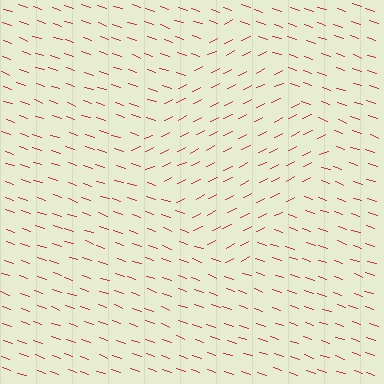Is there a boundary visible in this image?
Yes, there is a texture boundary formed by a change in line orientation.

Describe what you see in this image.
The image is filled with small red line segments. A diamond region in the image has lines oriented differently from the surrounding lines, creating a visible texture boundary.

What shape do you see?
I see a diamond.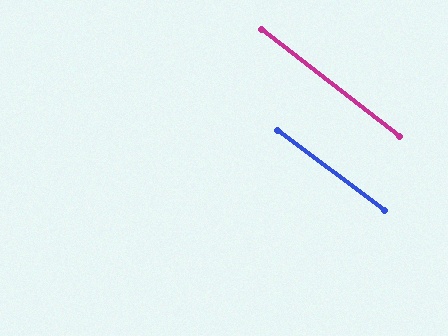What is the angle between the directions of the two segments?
Approximately 1 degree.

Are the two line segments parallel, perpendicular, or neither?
Parallel — their directions differ by only 1.0°.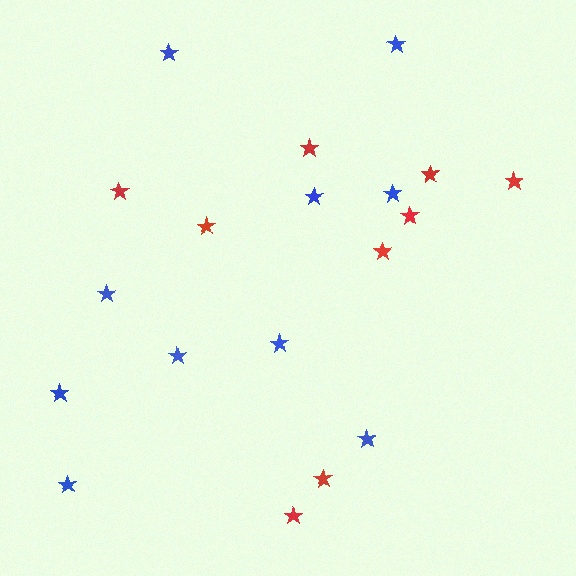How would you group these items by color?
There are 2 groups: one group of blue stars (10) and one group of red stars (9).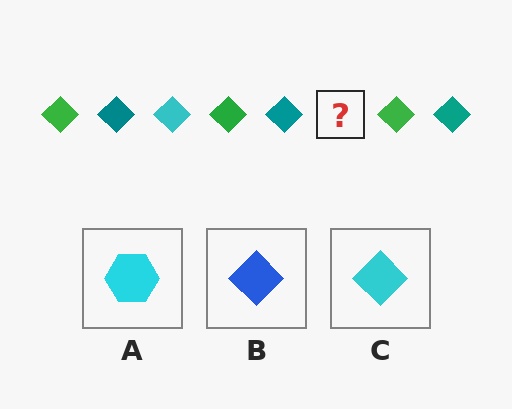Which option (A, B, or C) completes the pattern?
C.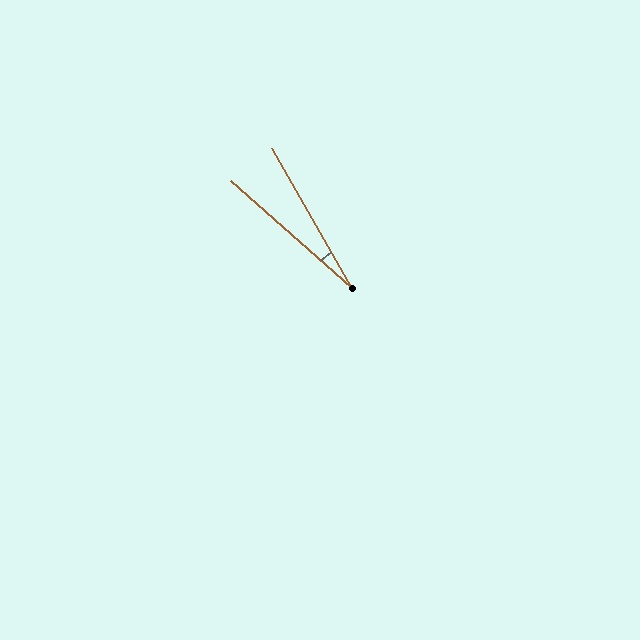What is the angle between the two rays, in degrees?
Approximately 19 degrees.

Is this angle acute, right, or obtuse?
It is acute.